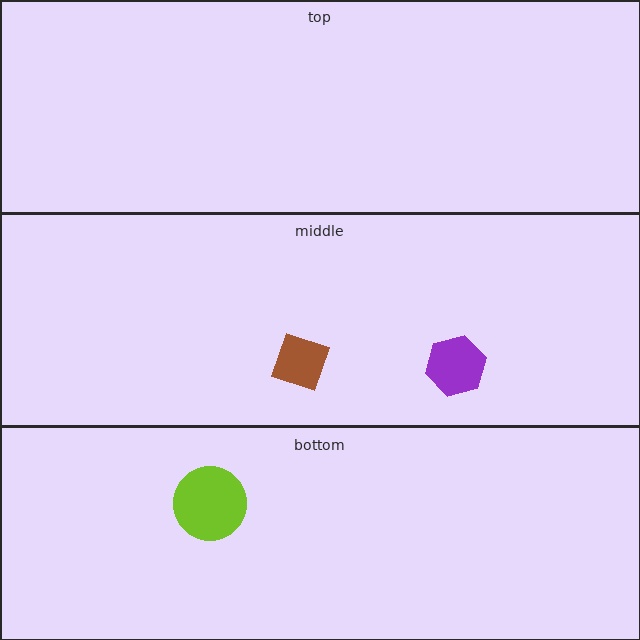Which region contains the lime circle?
The bottom region.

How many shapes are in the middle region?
2.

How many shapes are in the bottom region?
1.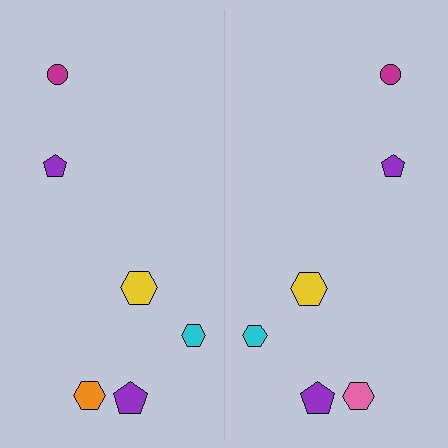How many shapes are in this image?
There are 12 shapes in this image.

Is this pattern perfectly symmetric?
No, the pattern is not perfectly symmetric. The pink hexagon on the right side breaks the symmetry — its mirror counterpart is orange.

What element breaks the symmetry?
The pink hexagon on the right side breaks the symmetry — its mirror counterpart is orange.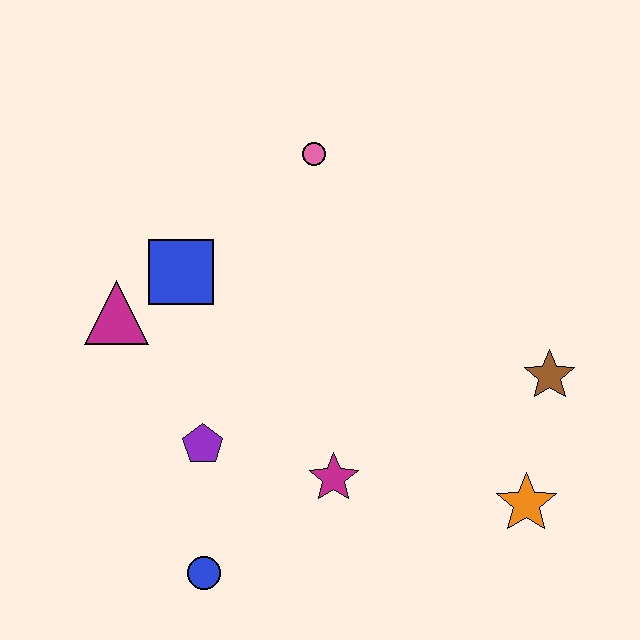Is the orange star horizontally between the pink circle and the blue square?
No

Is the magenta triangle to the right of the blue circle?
No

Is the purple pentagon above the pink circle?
No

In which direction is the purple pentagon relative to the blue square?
The purple pentagon is below the blue square.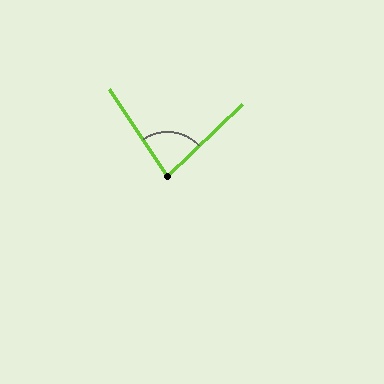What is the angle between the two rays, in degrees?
Approximately 80 degrees.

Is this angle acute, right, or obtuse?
It is acute.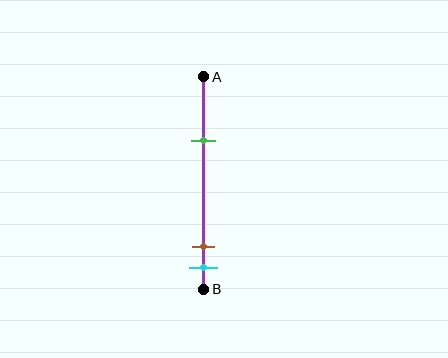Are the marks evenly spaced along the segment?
No, the marks are not evenly spaced.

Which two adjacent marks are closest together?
The brown and cyan marks are the closest adjacent pair.